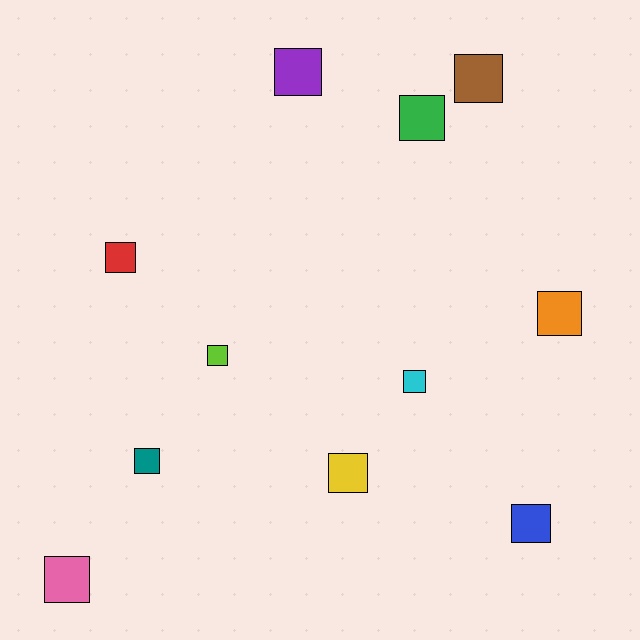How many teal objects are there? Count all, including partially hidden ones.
There is 1 teal object.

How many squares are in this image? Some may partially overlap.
There are 11 squares.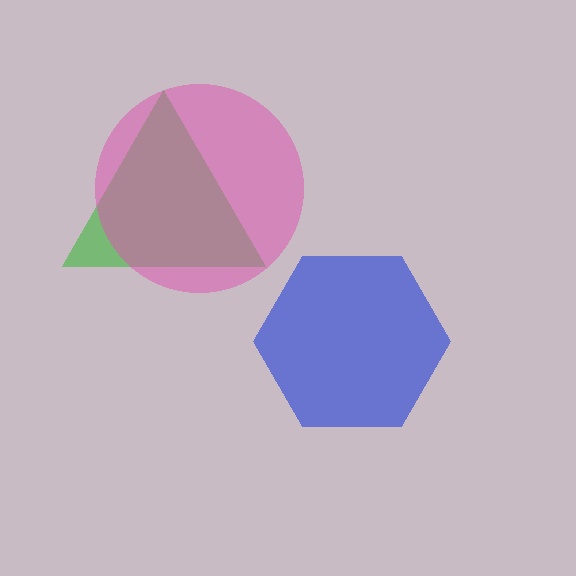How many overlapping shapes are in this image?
There are 3 overlapping shapes in the image.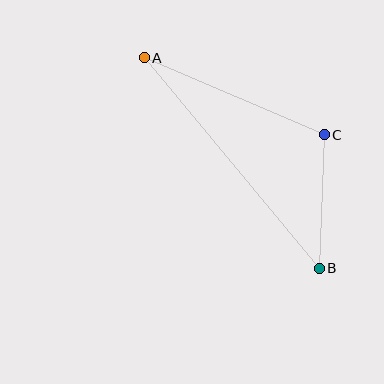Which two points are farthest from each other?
Points A and B are farthest from each other.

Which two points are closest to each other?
Points B and C are closest to each other.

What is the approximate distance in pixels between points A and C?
The distance between A and C is approximately 196 pixels.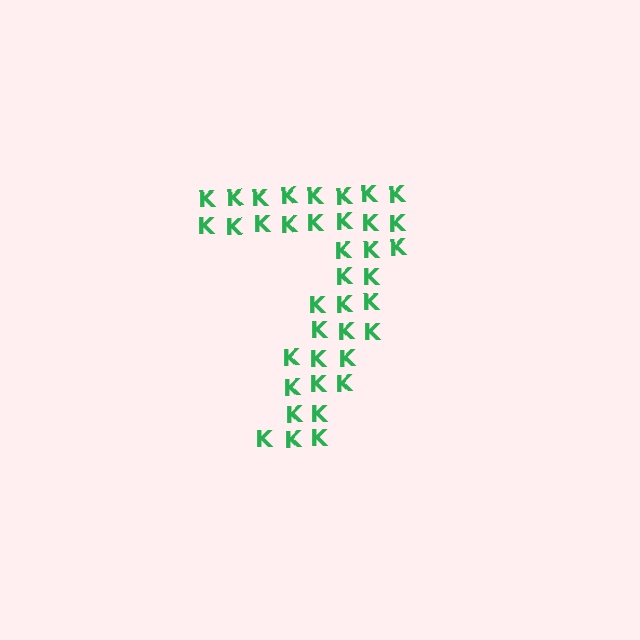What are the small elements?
The small elements are letter K's.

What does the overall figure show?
The overall figure shows the digit 7.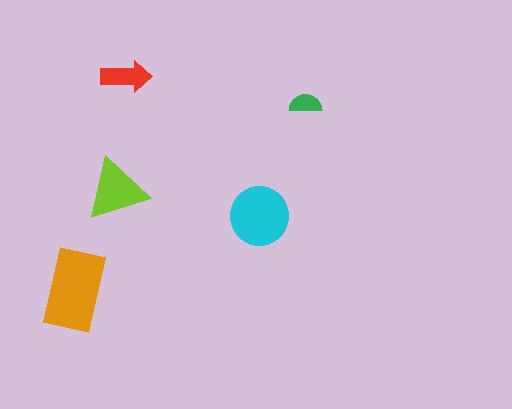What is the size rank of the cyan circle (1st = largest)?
2nd.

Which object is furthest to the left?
The orange rectangle is leftmost.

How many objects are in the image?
There are 5 objects in the image.